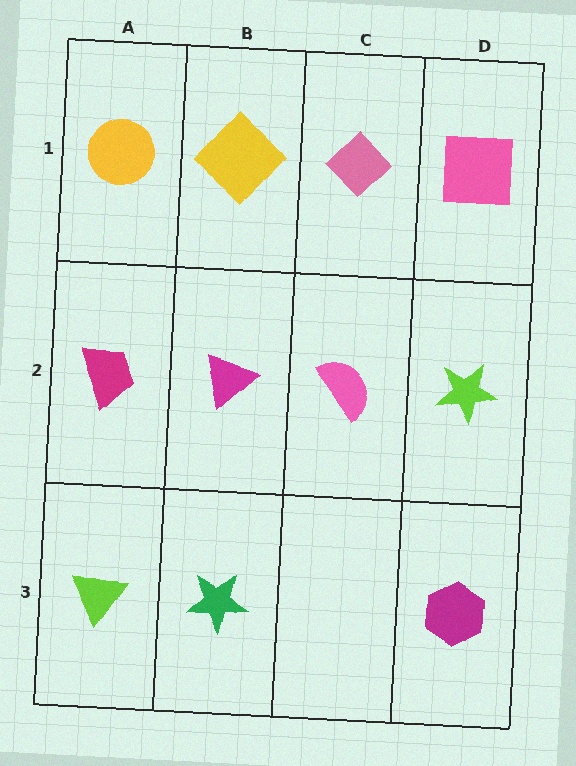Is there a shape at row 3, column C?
No, that cell is empty.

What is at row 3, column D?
A magenta hexagon.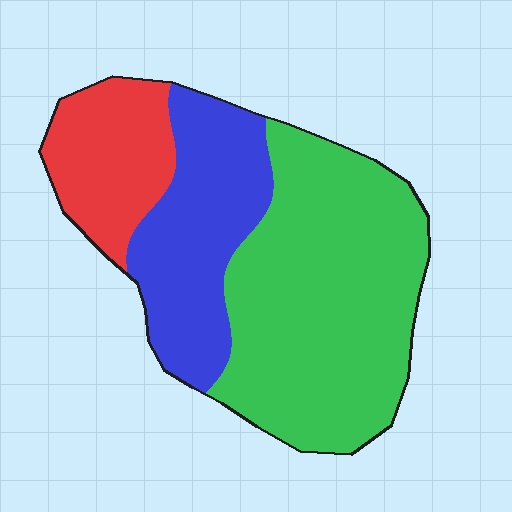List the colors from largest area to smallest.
From largest to smallest: green, blue, red.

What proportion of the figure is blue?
Blue takes up about one quarter (1/4) of the figure.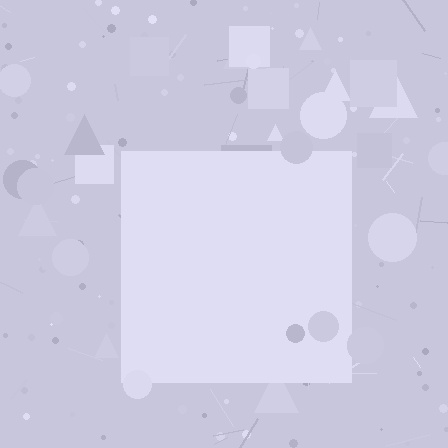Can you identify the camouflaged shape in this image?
The camouflaged shape is a square.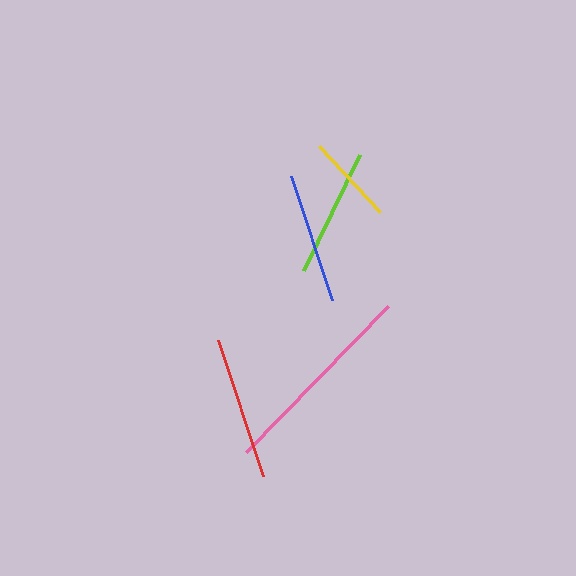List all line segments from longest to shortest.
From longest to shortest: pink, red, blue, lime, yellow.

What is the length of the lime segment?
The lime segment is approximately 129 pixels long.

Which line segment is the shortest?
The yellow line is the shortest at approximately 90 pixels.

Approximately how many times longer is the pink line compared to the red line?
The pink line is approximately 1.4 times the length of the red line.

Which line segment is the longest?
The pink line is the longest at approximately 204 pixels.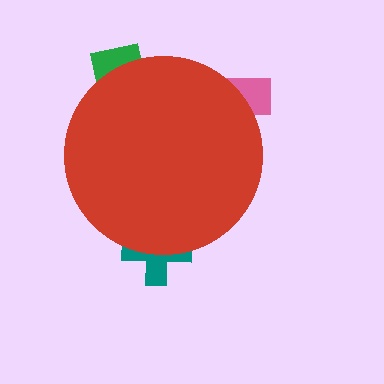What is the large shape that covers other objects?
A red circle.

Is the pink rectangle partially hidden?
Yes, the pink rectangle is partially hidden behind the red circle.